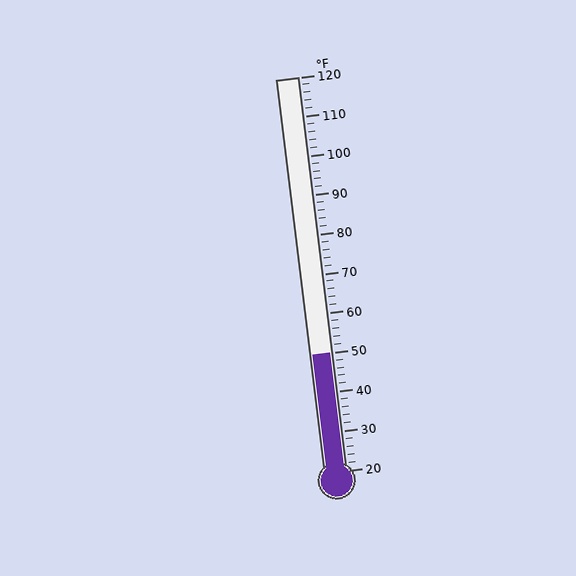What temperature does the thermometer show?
The thermometer shows approximately 50°F.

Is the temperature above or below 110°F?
The temperature is below 110°F.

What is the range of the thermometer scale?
The thermometer scale ranges from 20°F to 120°F.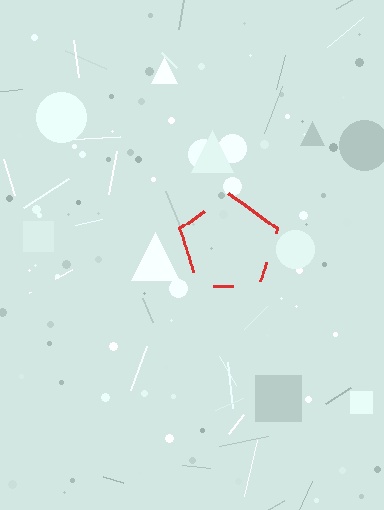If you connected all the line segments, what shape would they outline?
They would outline a pentagon.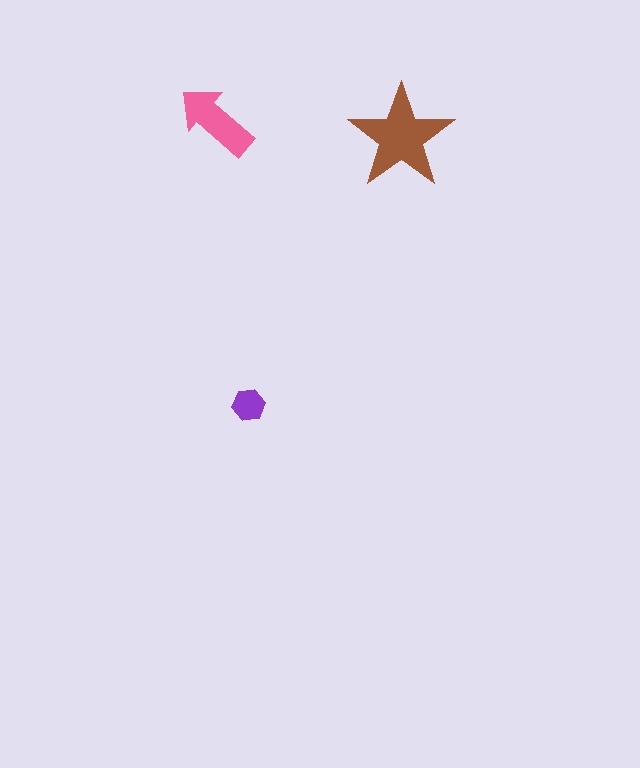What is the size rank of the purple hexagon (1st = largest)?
3rd.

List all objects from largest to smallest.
The brown star, the pink arrow, the purple hexagon.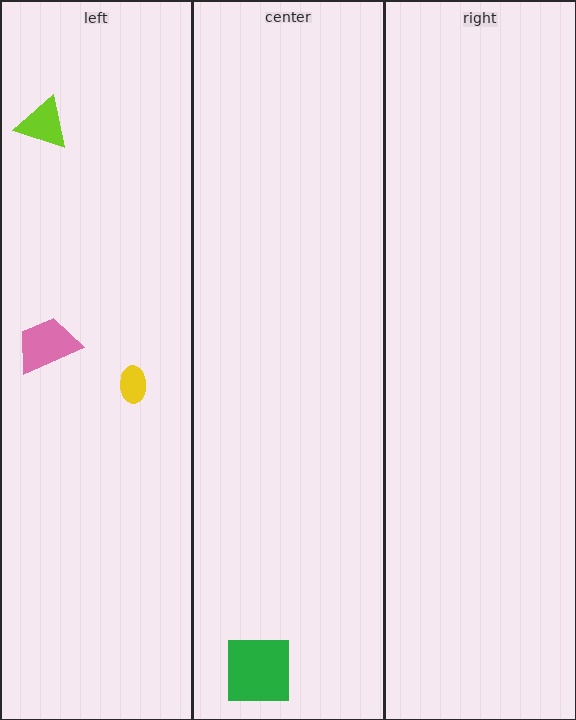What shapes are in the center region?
The green square.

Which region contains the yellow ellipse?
The left region.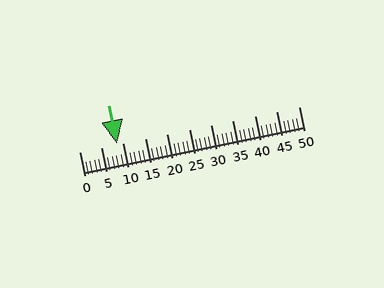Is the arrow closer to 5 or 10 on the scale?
The arrow is closer to 10.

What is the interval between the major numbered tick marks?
The major tick marks are spaced 5 units apart.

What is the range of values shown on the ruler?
The ruler shows values from 0 to 50.